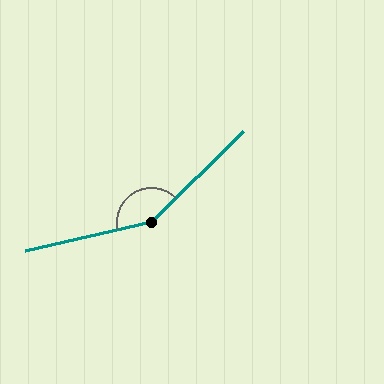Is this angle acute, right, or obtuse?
It is obtuse.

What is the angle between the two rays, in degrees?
Approximately 148 degrees.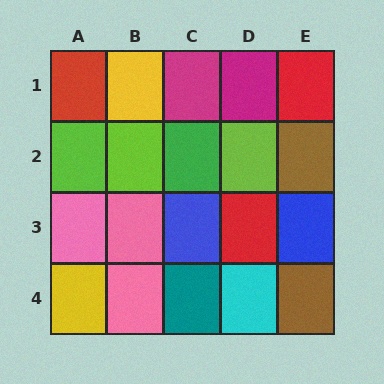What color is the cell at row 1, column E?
Red.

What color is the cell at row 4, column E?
Brown.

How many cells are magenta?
2 cells are magenta.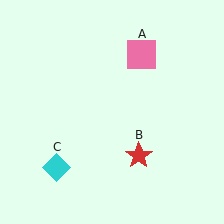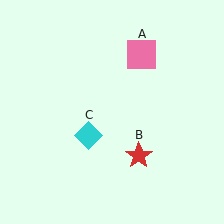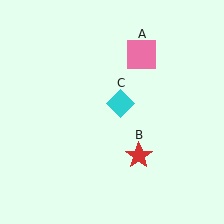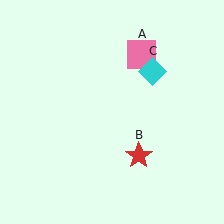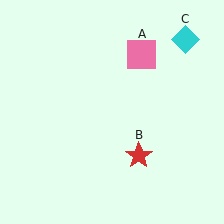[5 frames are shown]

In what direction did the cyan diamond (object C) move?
The cyan diamond (object C) moved up and to the right.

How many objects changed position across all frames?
1 object changed position: cyan diamond (object C).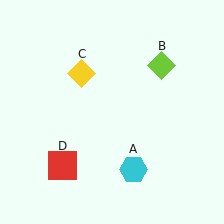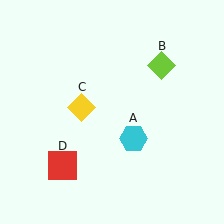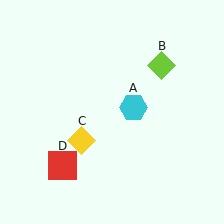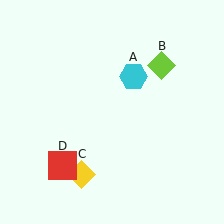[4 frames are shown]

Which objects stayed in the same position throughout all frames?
Lime diamond (object B) and red square (object D) remained stationary.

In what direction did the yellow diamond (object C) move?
The yellow diamond (object C) moved down.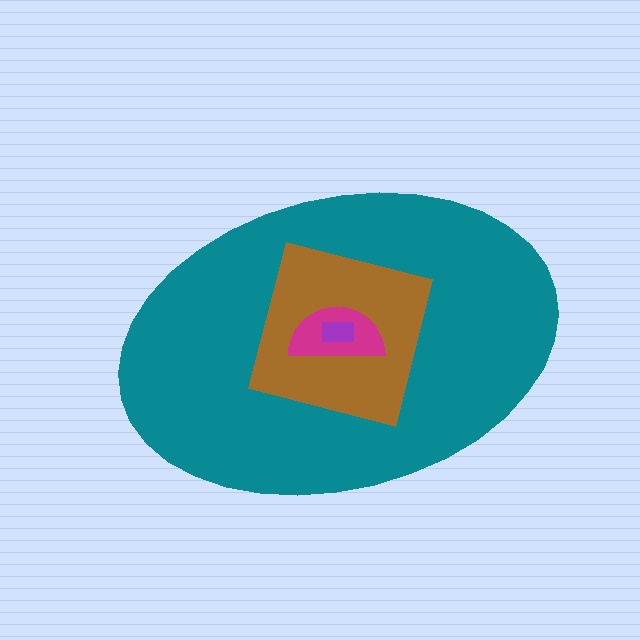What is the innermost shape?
The purple rectangle.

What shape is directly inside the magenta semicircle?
The purple rectangle.